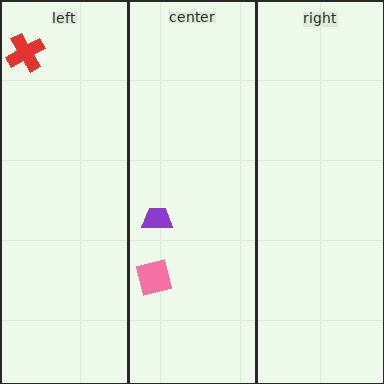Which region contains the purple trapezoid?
The center region.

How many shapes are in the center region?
2.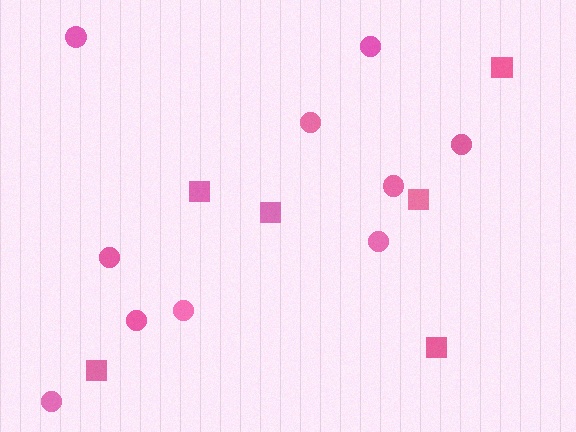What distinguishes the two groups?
There are 2 groups: one group of squares (6) and one group of circles (10).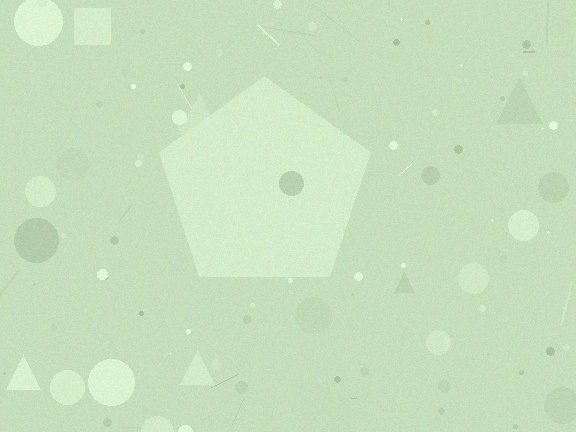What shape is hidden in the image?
A pentagon is hidden in the image.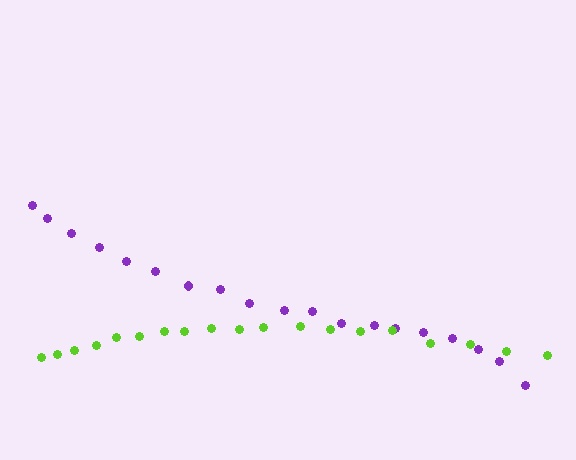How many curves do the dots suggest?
There are 2 distinct paths.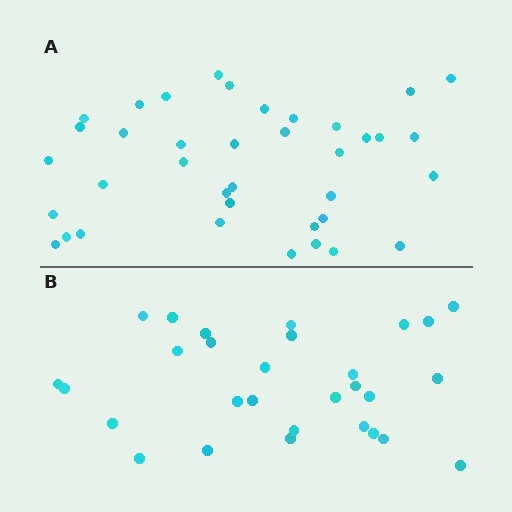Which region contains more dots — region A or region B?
Region A (the top region) has more dots.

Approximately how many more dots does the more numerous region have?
Region A has roughly 8 or so more dots than region B.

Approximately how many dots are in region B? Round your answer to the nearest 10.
About 30 dots. (The exact count is 29, which rounds to 30.)